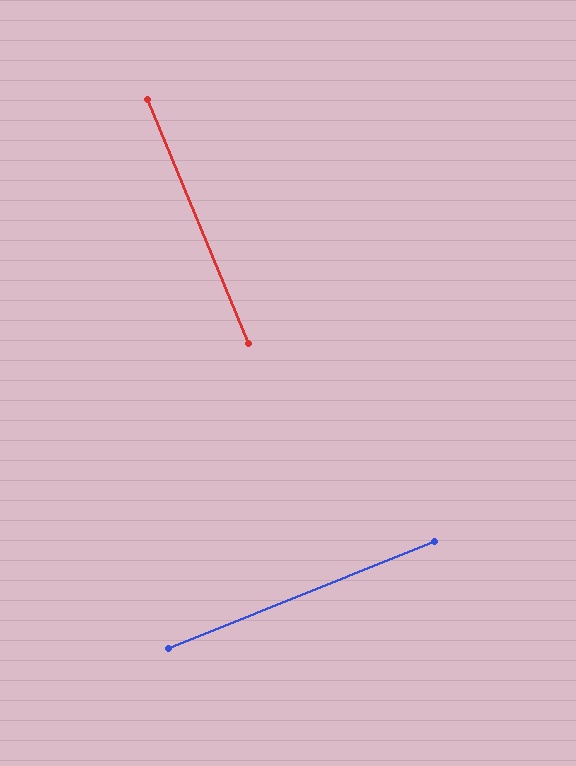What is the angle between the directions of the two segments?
Approximately 89 degrees.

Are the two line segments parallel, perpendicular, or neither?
Perpendicular — they meet at approximately 89°.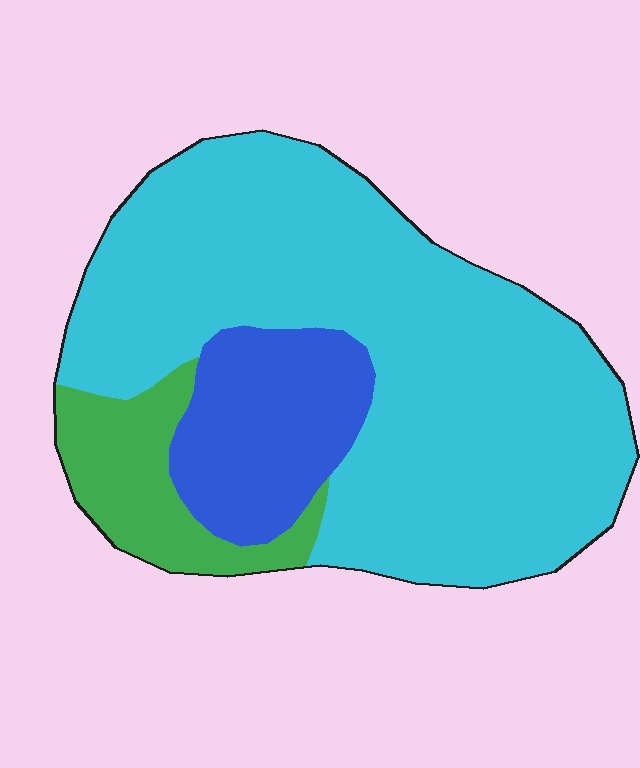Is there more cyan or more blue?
Cyan.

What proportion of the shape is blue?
Blue takes up less than a quarter of the shape.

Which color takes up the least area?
Green, at roughly 15%.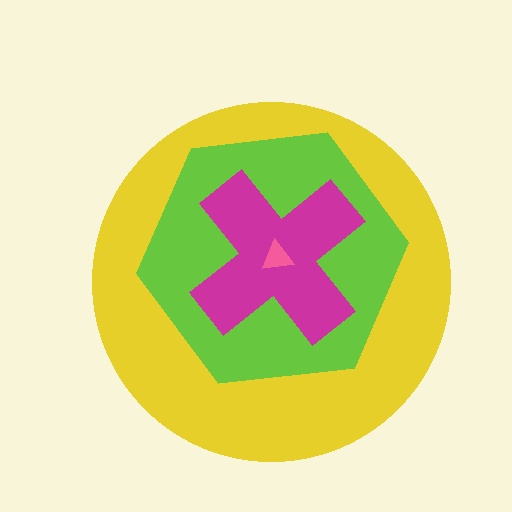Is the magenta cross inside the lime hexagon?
Yes.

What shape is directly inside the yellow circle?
The lime hexagon.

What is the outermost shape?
The yellow circle.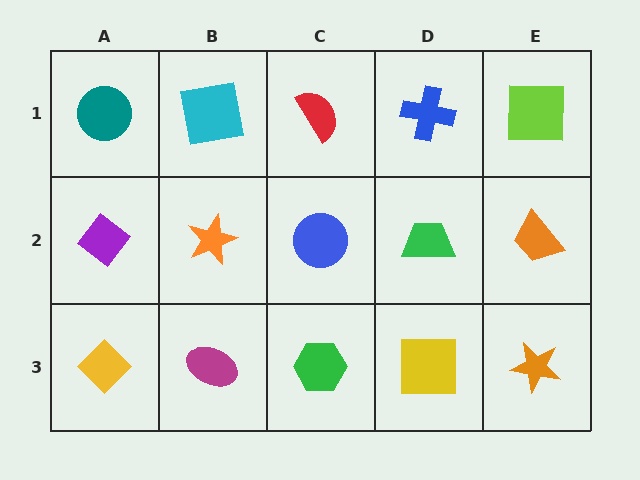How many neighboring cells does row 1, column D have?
3.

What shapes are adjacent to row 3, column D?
A green trapezoid (row 2, column D), a green hexagon (row 3, column C), an orange star (row 3, column E).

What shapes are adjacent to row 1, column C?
A blue circle (row 2, column C), a cyan square (row 1, column B), a blue cross (row 1, column D).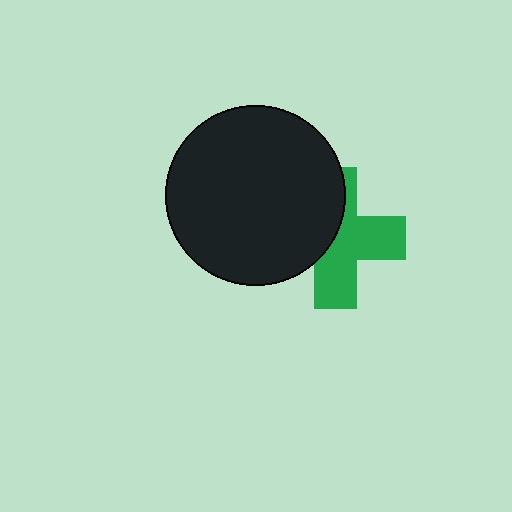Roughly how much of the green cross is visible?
About half of it is visible (roughly 57%).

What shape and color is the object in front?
The object in front is a black circle.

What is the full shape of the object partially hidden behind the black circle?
The partially hidden object is a green cross.